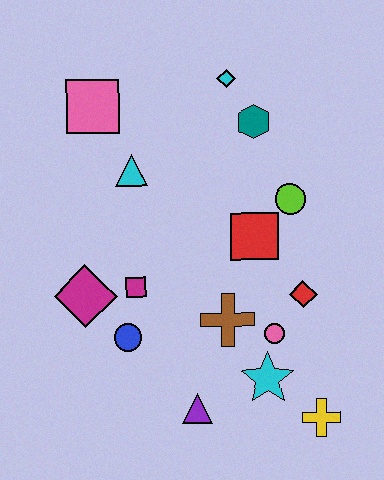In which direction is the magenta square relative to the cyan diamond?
The magenta square is below the cyan diamond.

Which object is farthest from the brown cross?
The pink square is farthest from the brown cross.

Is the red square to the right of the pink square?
Yes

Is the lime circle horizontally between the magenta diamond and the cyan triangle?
No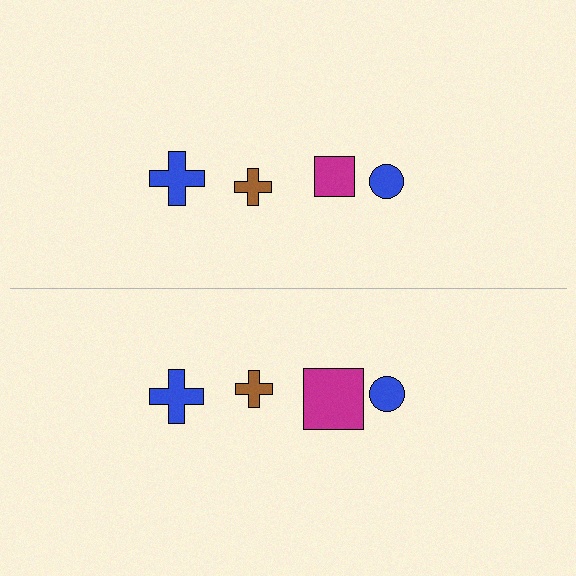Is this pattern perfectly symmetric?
No, the pattern is not perfectly symmetric. The magenta square on the bottom side has a different size than its mirror counterpart.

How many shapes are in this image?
There are 8 shapes in this image.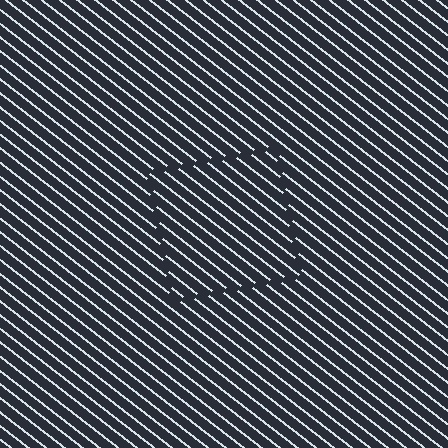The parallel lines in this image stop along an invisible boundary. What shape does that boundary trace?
An illusory square. The interior of the shape contains the same grating, shifted by half a period — the contour is defined by the phase discontinuity where line-ends from the inner and outer gratings abut.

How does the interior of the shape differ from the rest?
The interior of the shape contains the same grating, shifted by half a period — the contour is defined by the phase discontinuity where line-ends from the inner and outer gratings abut.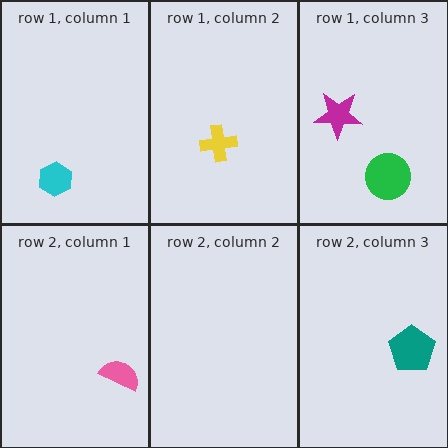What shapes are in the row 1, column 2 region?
The yellow cross.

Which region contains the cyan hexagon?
The row 1, column 1 region.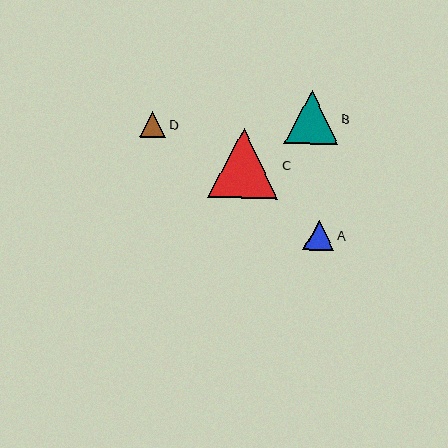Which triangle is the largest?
Triangle C is the largest with a size of approximately 70 pixels.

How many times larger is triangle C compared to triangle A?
Triangle C is approximately 2.3 times the size of triangle A.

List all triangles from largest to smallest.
From largest to smallest: C, B, A, D.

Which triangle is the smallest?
Triangle D is the smallest with a size of approximately 26 pixels.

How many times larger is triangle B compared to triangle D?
Triangle B is approximately 2.1 times the size of triangle D.